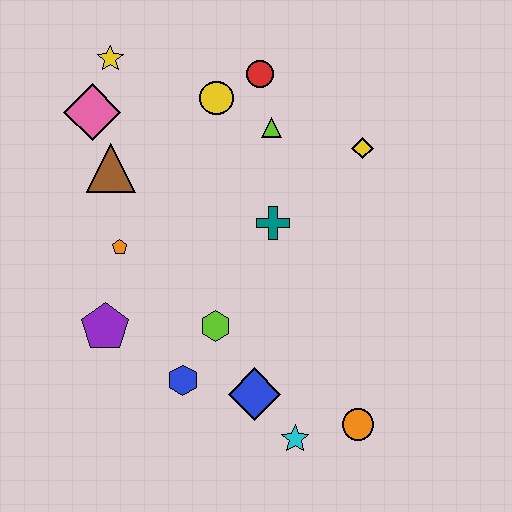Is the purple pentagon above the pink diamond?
No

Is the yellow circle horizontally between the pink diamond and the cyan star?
Yes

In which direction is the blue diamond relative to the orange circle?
The blue diamond is to the left of the orange circle.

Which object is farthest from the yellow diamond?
The purple pentagon is farthest from the yellow diamond.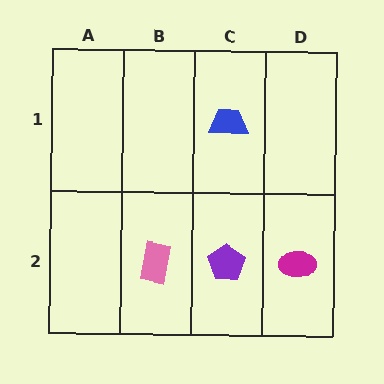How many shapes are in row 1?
1 shape.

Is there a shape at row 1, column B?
No, that cell is empty.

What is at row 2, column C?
A purple pentagon.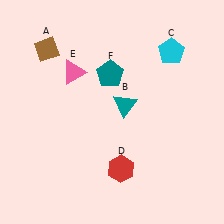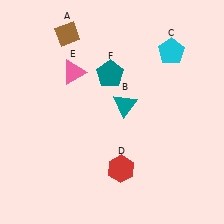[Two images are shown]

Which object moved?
The brown diamond (A) moved right.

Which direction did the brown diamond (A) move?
The brown diamond (A) moved right.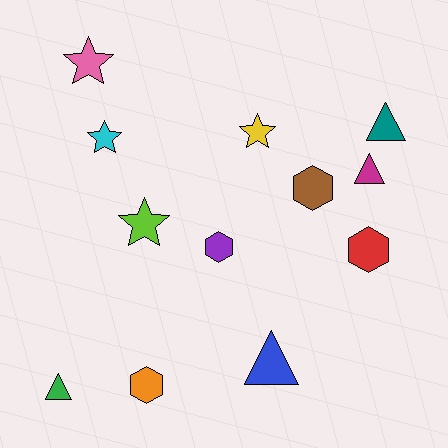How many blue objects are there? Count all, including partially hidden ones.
There is 1 blue object.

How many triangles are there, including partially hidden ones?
There are 4 triangles.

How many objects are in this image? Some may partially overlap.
There are 12 objects.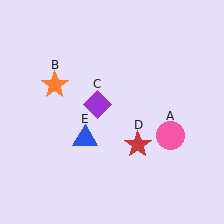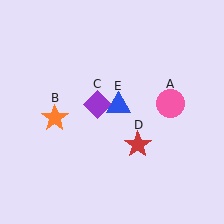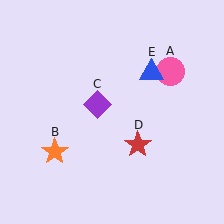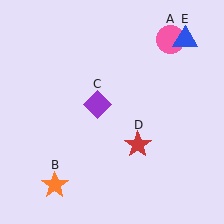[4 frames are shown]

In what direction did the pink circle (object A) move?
The pink circle (object A) moved up.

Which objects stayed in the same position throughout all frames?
Purple diamond (object C) and red star (object D) remained stationary.